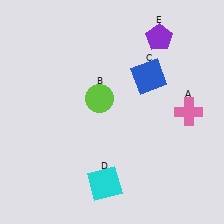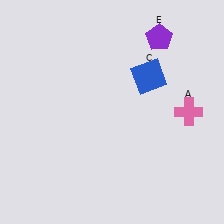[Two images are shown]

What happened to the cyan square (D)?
The cyan square (D) was removed in Image 2. It was in the bottom-left area of Image 1.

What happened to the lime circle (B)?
The lime circle (B) was removed in Image 2. It was in the top-left area of Image 1.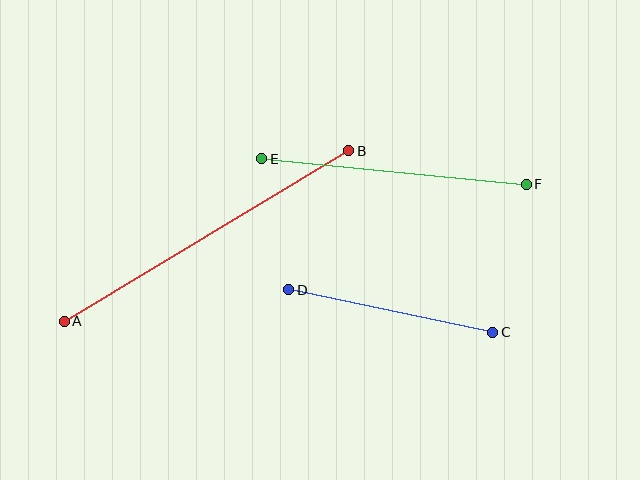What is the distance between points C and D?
The distance is approximately 208 pixels.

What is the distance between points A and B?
The distance is approximately 331 pixels.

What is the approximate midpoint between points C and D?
The midpoint is at approximately (391, 311) pixels.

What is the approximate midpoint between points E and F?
The midpoint is at approximately (394, 171) pixels.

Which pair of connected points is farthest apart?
Points A and B are farthest apart.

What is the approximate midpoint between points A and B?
The midpoint is at approximately (207, 236) pixels.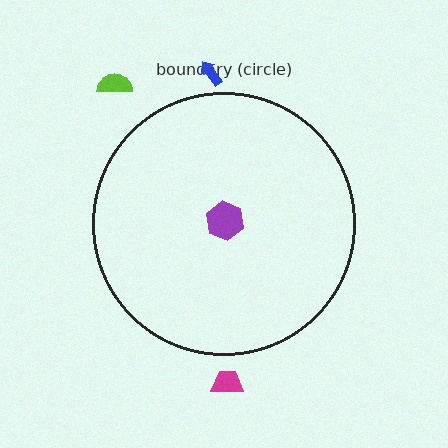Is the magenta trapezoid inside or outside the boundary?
Outside.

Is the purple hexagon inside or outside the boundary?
Inside.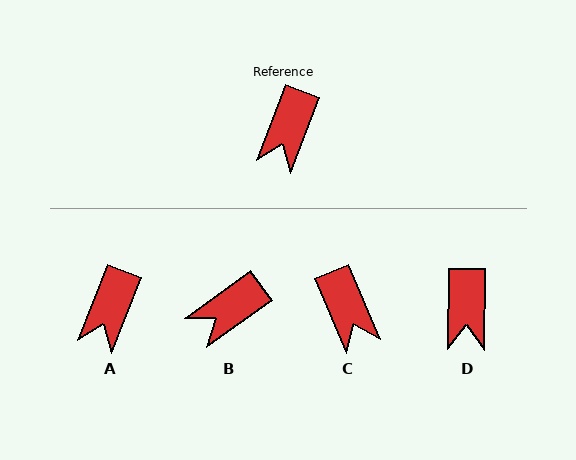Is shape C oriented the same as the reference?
No, it is off by about 44 degrees.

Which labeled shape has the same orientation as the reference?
A.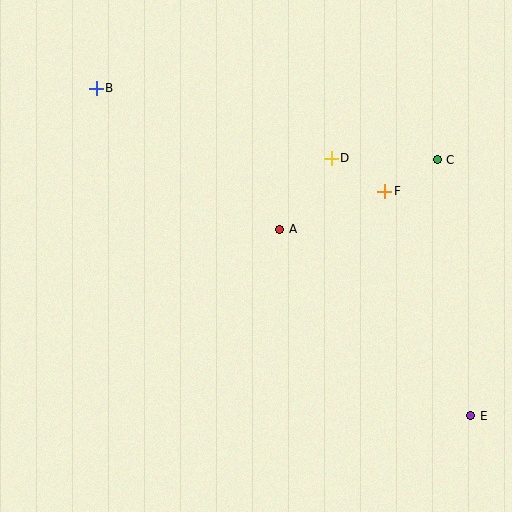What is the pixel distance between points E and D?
The distance between E and D is 293 pixels.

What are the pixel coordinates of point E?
Point E is at (471, 416).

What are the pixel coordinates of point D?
Point D is at (331, 158).